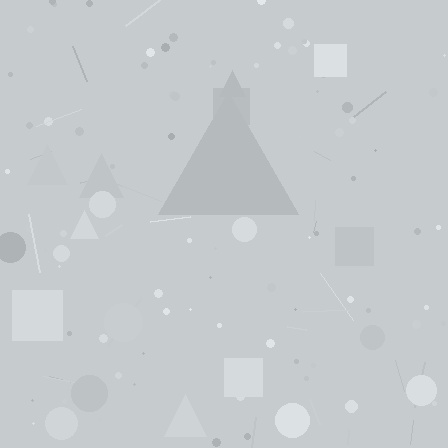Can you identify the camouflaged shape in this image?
The camouflaged shape is a triangle.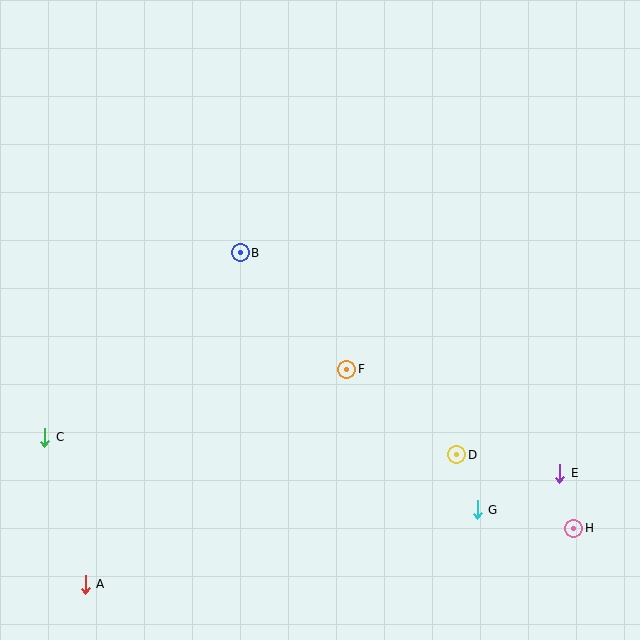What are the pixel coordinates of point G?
Point G is at (477, 510).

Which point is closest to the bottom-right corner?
Point H is closest to the bottom-right corner.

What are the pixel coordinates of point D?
Point D is at (457, 455).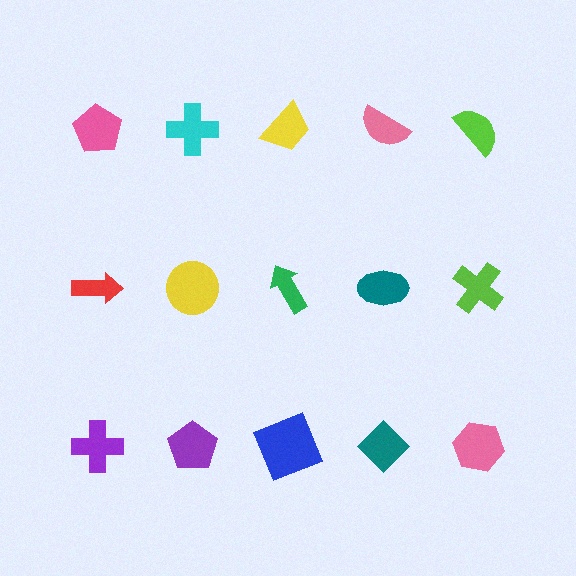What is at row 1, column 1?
A pink pentagon.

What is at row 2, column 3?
A green arrow.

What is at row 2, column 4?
A teal ellipse.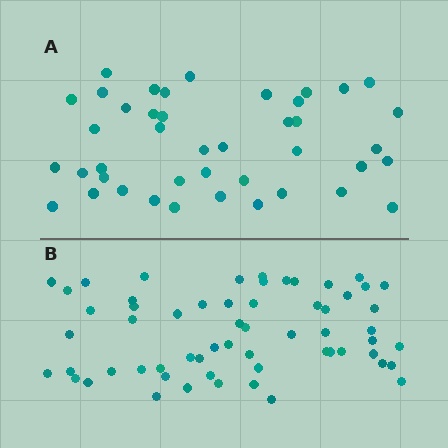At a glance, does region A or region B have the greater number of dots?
Region B (the bottom region) has more dots.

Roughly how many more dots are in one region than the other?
Region B has approximately 20 more dots than region A.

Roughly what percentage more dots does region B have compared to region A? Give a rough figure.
About 45% more.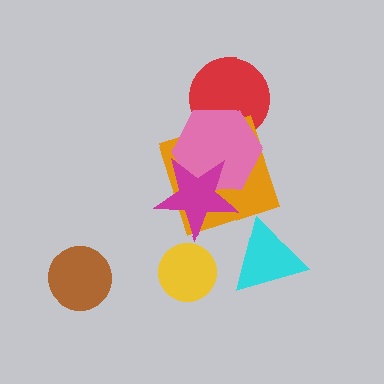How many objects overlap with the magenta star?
2 objects overlap with the magenta star.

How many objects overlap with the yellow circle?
0 objects overlap with the yellow circle.